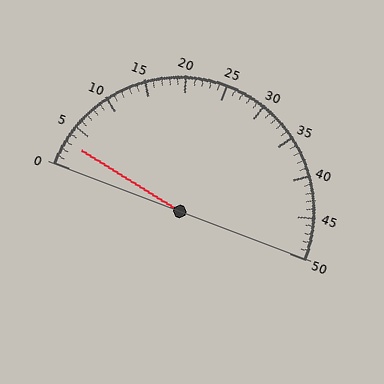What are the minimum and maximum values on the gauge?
The gauge ranges from 0 to 50.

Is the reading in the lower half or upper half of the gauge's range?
The reading is in the lower half of the range (0 to 50).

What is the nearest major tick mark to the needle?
The nearest major tick mark is 5.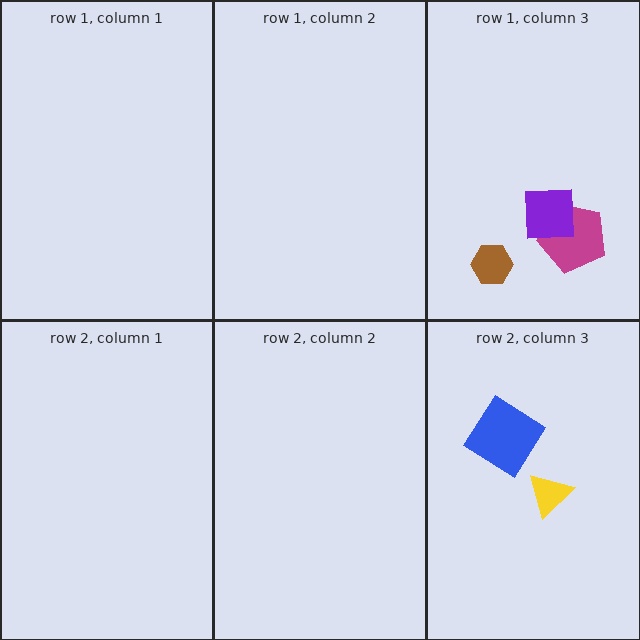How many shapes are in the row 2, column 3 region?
2.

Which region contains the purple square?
The row 1, column 3 region.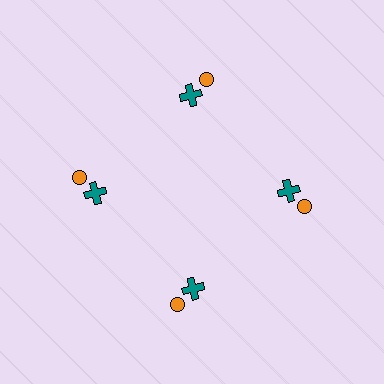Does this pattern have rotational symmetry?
Yes, this pattern has 4-fold rotational symmetry. It looks the same after rotating 90 degrees around the center.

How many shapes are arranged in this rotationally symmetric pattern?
There are 8 shapes, arranged in 4 groups of 2.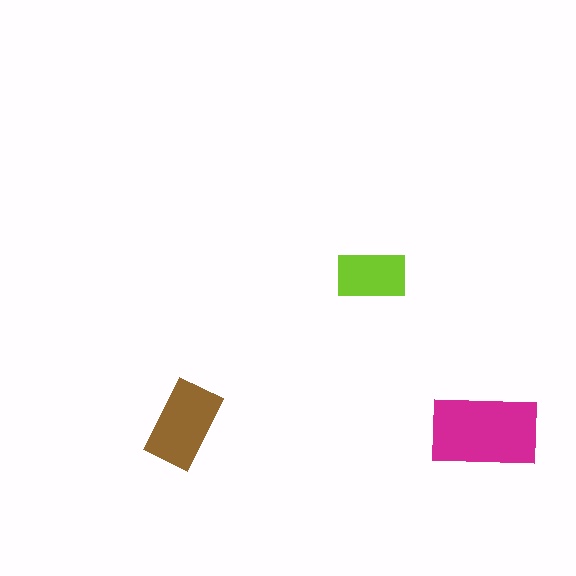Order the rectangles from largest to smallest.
the magenta one, the brown one, the lime one.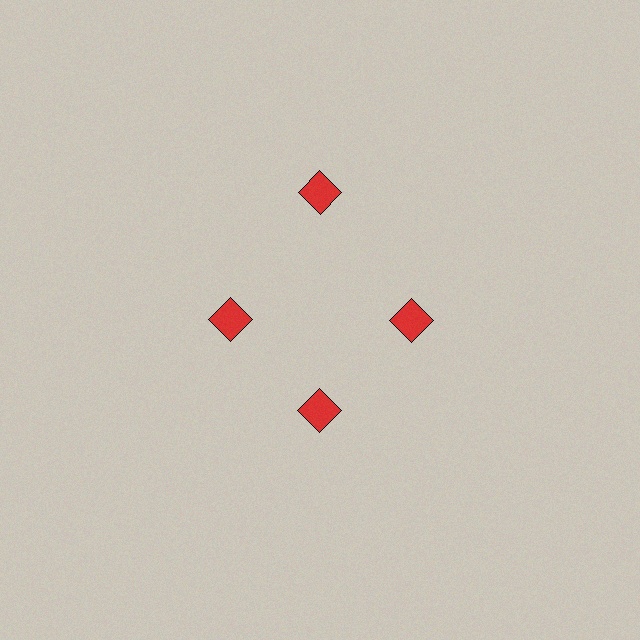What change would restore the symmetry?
The symmetry would be restored by moving it inward, back onto the ring so that all 4 diamonds sit at equal angles and equal distance from the center.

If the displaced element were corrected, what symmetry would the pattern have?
It would have 4-fold rotational symmetry — the pattern would map onto itself every 90 degrees.